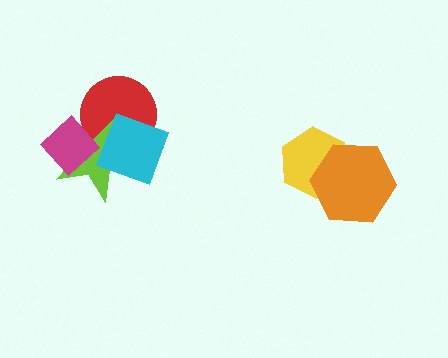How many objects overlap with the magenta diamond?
2 objects overlap with the magenta diamond.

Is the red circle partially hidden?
Yes, it is partially covered by another shape.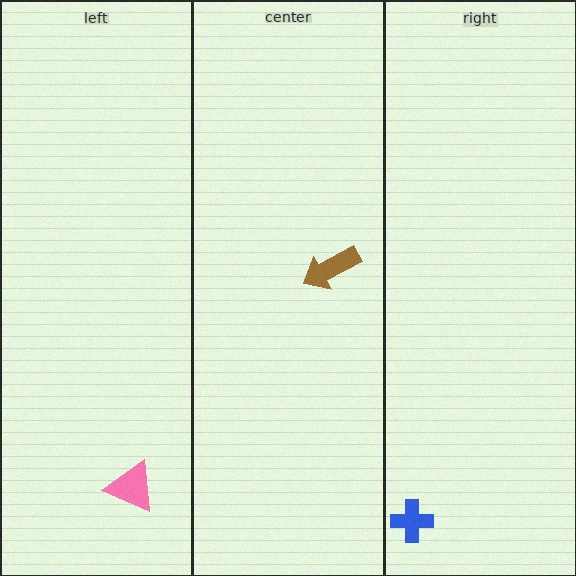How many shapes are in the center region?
1.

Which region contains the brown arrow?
The center region.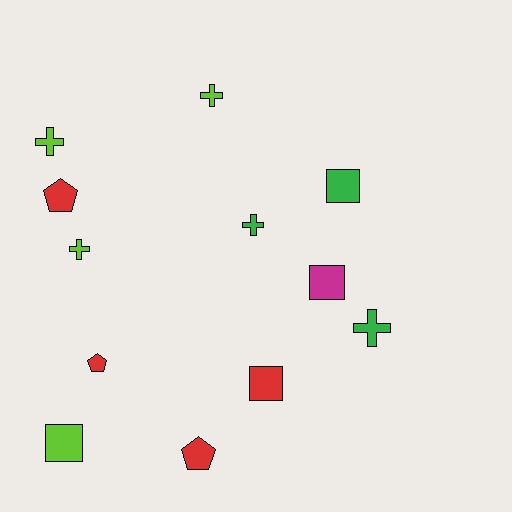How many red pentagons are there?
There are 3 red pentagons.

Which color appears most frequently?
Lime, with 4 objects.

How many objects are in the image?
There are 12 objects.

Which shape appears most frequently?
Cross, with 5 objects.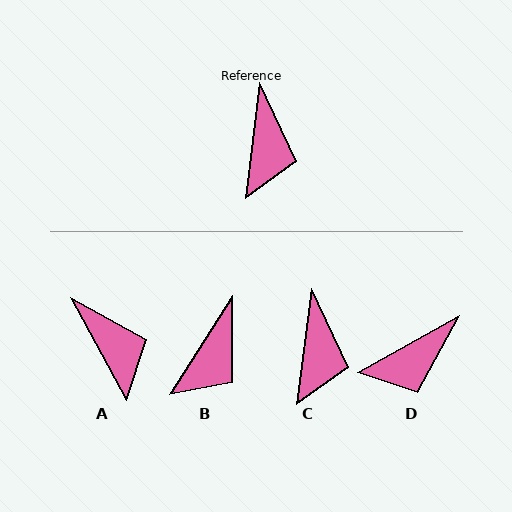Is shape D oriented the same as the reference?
No, it is off by about 54 degrees.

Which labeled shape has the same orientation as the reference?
C.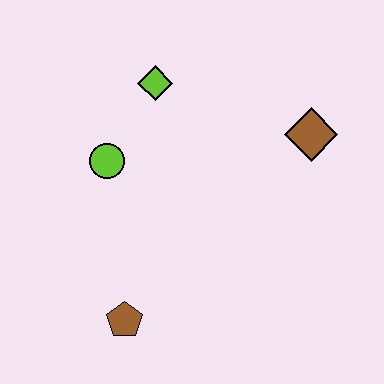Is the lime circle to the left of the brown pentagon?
Yes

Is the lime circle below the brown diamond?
Yes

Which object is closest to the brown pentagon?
The lime circle is closest to the brown pentagon.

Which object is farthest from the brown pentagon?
The brown diamond is farthest from the brown pentagon.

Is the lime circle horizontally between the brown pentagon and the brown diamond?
No